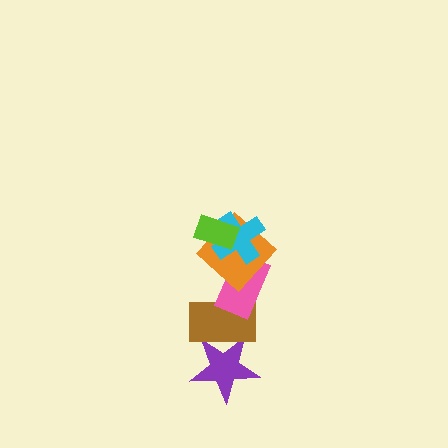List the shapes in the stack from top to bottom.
From top to bottom: the lime rectangle, the cyan cross, the orange diamond, the pink rectangle, the brown rectangle, the purple star.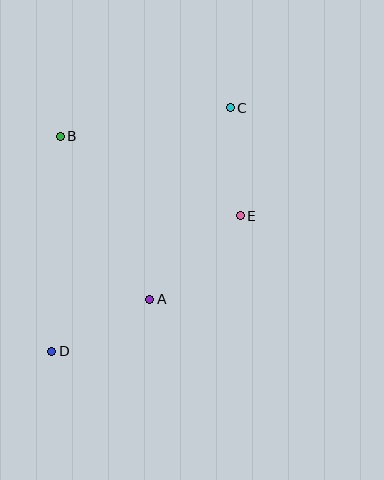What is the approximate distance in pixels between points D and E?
The distance between D and E is approximately 232 pixels.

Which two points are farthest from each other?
Points C and D are farthest from each other.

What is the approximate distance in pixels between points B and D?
The distance between B and D is approximately 215 pixels.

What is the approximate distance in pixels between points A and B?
The distance between A and B is approximately 186 pixels.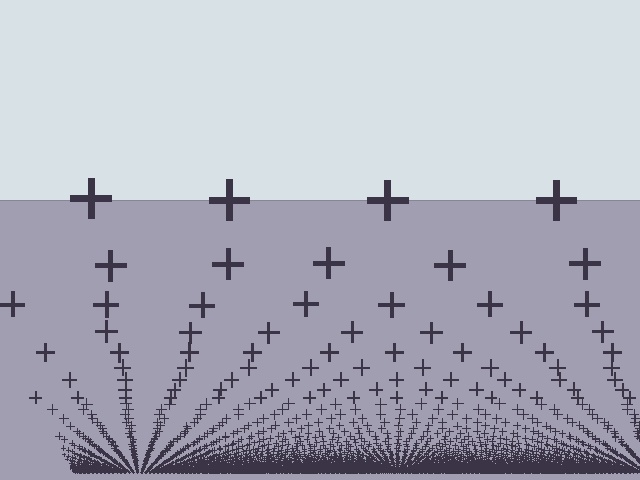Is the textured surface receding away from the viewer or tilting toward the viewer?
The surface appears to tilt toward the viewer. Texture elements get larger and sparser toward the top.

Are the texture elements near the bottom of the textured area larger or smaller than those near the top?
Smaller. The gradient is inverted — elements near the bottom are smaller and denser.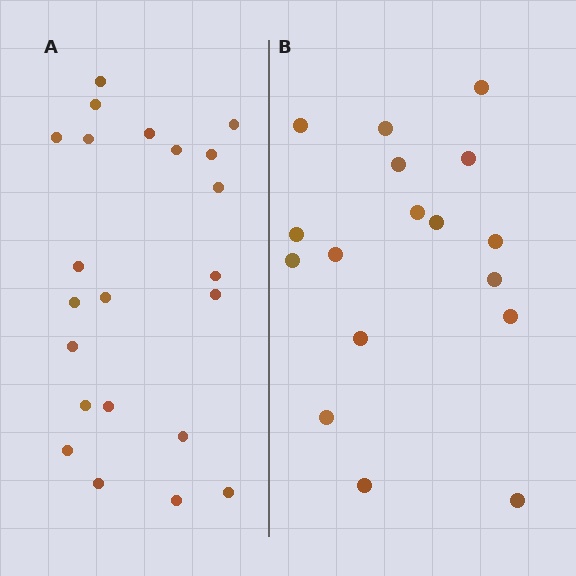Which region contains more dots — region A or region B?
Region A (the left region) has more dots.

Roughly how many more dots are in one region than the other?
Region A has about 5 more dots than region B.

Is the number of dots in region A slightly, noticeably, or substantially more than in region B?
Region A has noticeably more, but not dramatically so. The ratio is roughly 1.3 to 1.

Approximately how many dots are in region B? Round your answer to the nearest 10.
About 20 dots. (The exact count is 17, which rounds to 20.)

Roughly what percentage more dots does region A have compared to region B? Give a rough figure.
About 30% more.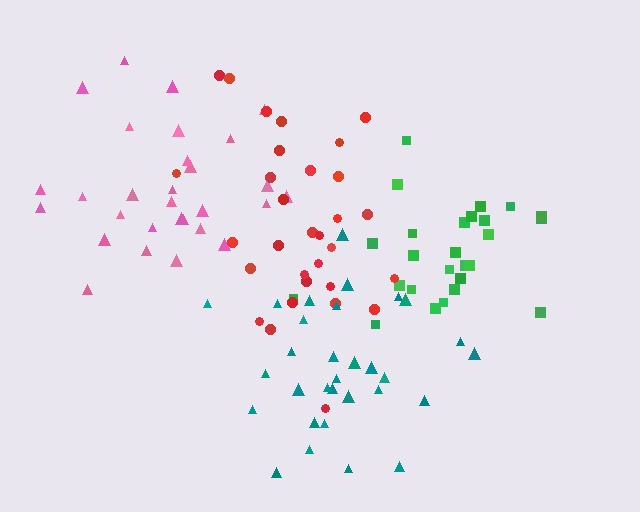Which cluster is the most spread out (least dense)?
Red.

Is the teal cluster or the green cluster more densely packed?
Teal.